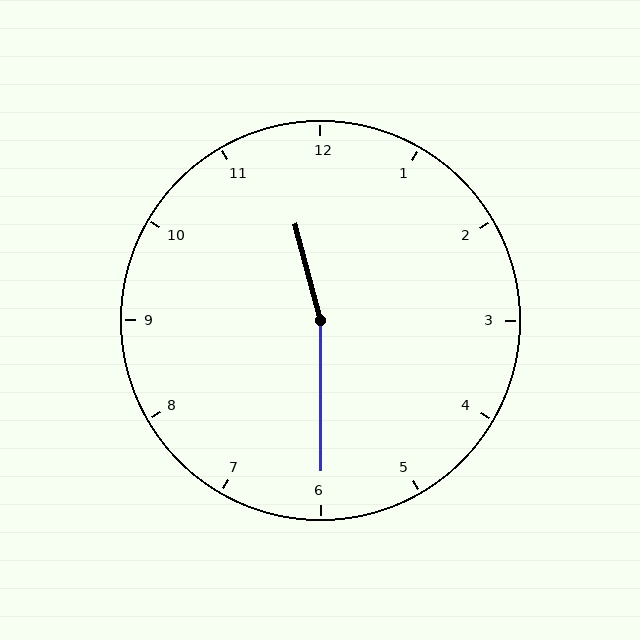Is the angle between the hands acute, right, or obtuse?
It is obtuse.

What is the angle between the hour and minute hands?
Approximately 165 degrees.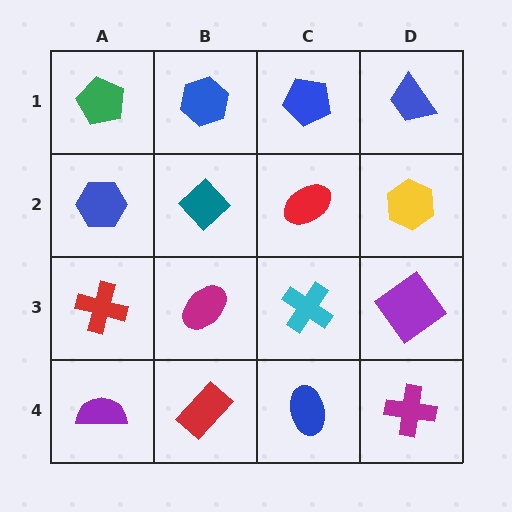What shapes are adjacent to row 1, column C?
A red ellipse (row 2, column C), a blue hexagon (row 1, column B), a blue trapezoid (row 1, column D).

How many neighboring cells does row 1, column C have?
3.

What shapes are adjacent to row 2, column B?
A blue hexagon (row 1, column B), a magenta ellipse (row 3, column B), a blue hexagon (row 2, column A), a red ellipse (row 2, column C).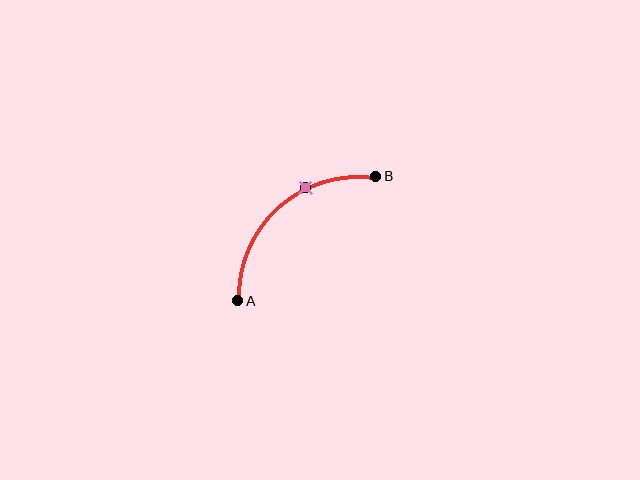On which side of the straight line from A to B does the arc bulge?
The arc bulges above and to the left of the straight line connecting A and B.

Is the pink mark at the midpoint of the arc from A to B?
No. The pink mark lies on the arc but is closer to endpoint B. The arc midpoint would be at the point on the curve equidistant along the arc from both A and B.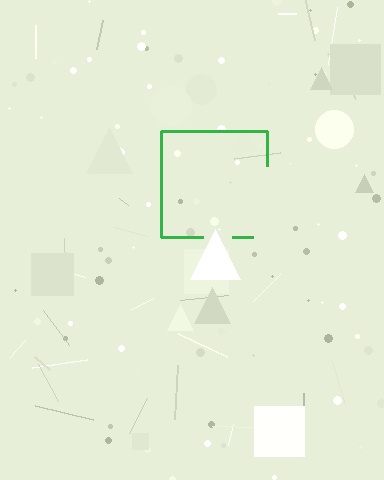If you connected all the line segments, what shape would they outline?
They would outline a square.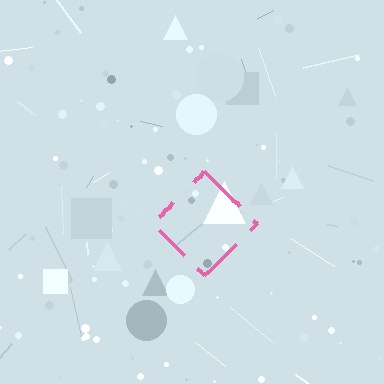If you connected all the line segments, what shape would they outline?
They would outline a diamond.